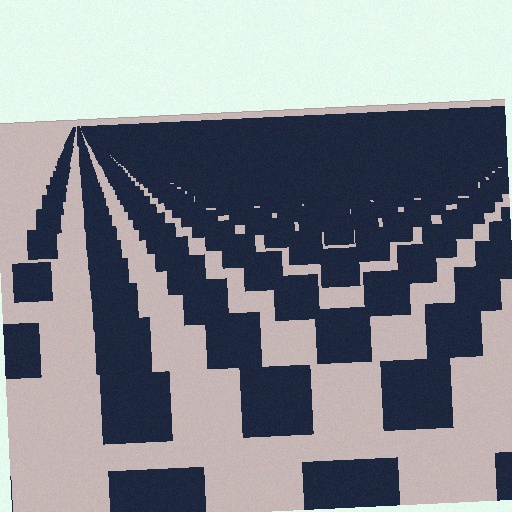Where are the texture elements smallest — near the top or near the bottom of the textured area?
Near the top.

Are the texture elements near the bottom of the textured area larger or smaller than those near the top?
Larger. Near the bottom, elements are closer to the viewer and appear at a bigger on-screen size.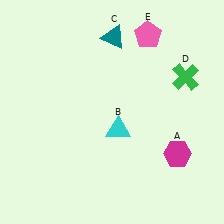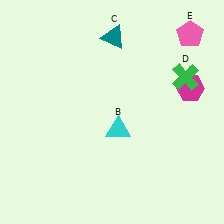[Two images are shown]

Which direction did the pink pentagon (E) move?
The pink pentagon (E) moved right.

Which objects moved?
The objects that moved are: the magenta hexagon (A), the pink pentagon (E).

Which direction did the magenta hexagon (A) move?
The magenta hexagon (A) moved up.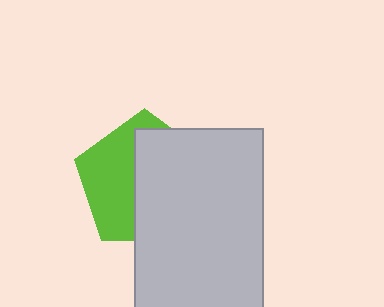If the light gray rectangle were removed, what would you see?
You would see the complete lime pentagon.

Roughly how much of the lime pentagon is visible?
A small part of it is visible (roughly 43%).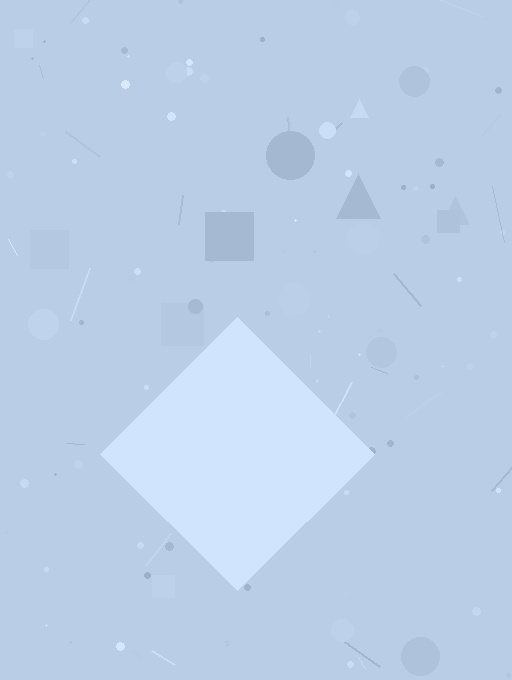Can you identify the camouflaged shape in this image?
The camouflaged shape is a diamond.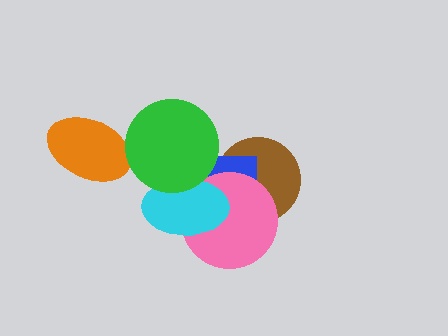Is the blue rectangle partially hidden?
Yes, it is partially covered by another shape.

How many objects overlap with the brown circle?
2 objects overlap with the brown circle.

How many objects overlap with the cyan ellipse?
3 objects overlap with the cyan ellipse.